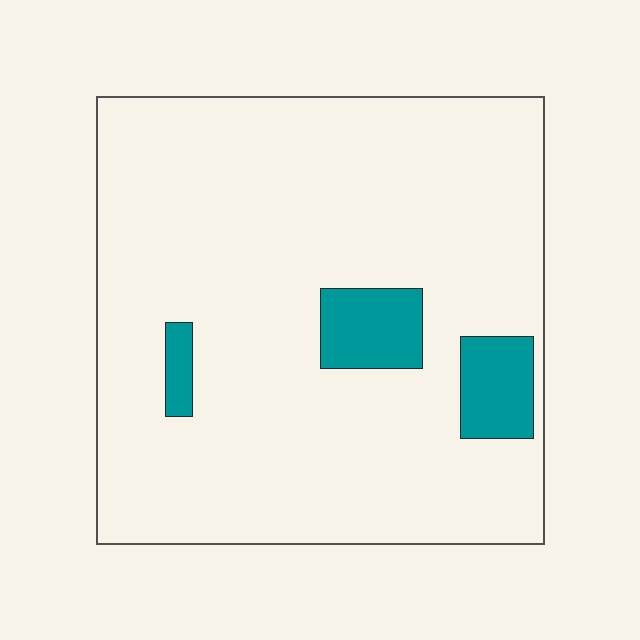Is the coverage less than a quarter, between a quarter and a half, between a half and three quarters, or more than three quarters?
Less than a quarter.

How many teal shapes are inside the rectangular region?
3.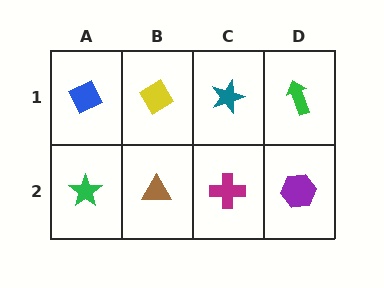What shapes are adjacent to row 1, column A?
A green star (row 2, column A), a yellow diamond (row 1, column B).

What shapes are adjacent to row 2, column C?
A teal star (row 1, column C), a brown triangle (row 2, column B), a purple hexagon (row 2, column D).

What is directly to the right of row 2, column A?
A brown triangle.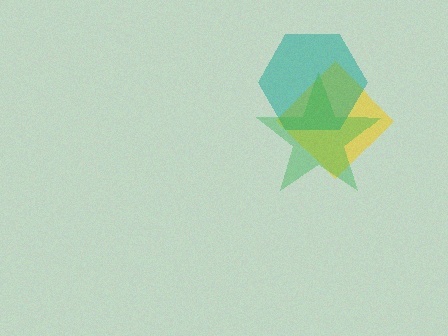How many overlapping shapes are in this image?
There are 3 overlapping shapes in the image.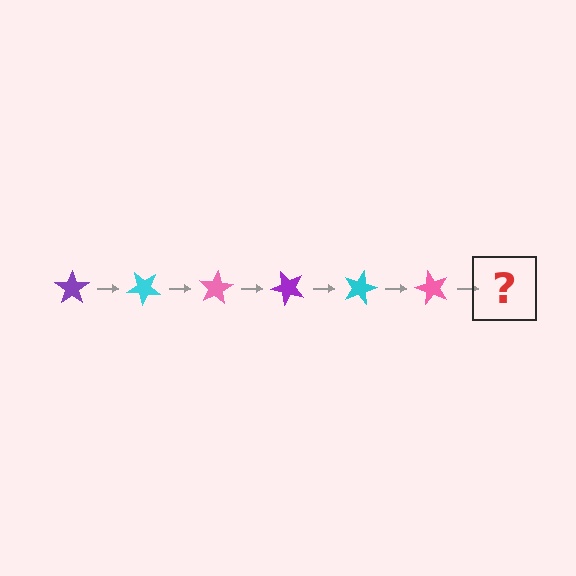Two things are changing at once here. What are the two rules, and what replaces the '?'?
The two rules are that it rotates 40 degrees each step and the color cycles through purple, cyan, and pink. The '?' should be a purple star, rotated 240 degrees from the start.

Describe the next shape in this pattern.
It should be a purple star, rotated 240 degrees from the start.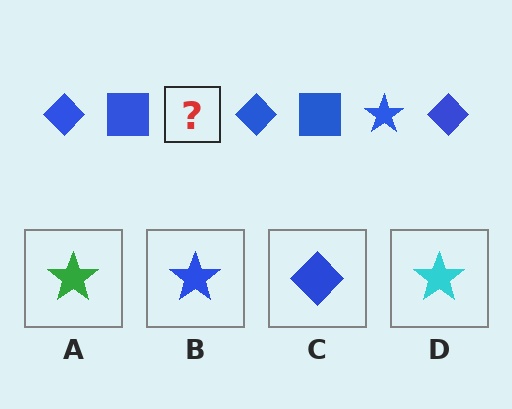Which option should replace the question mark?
Option B.